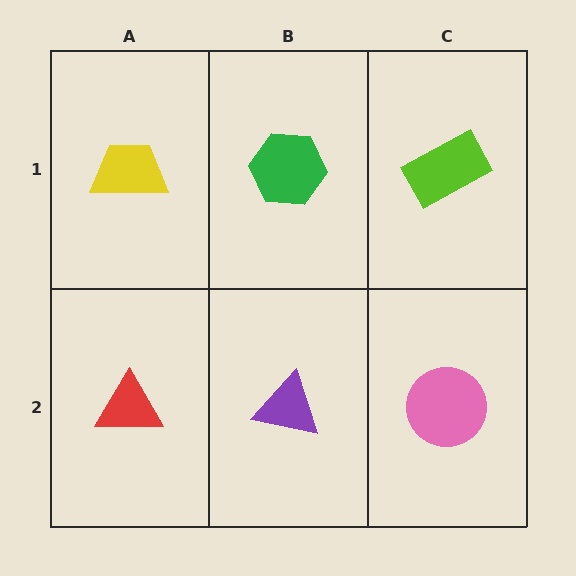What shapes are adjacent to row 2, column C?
A lime rectangle (row 1, column C), a purple triangle (row 2, column B).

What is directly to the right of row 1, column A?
A green hexagon.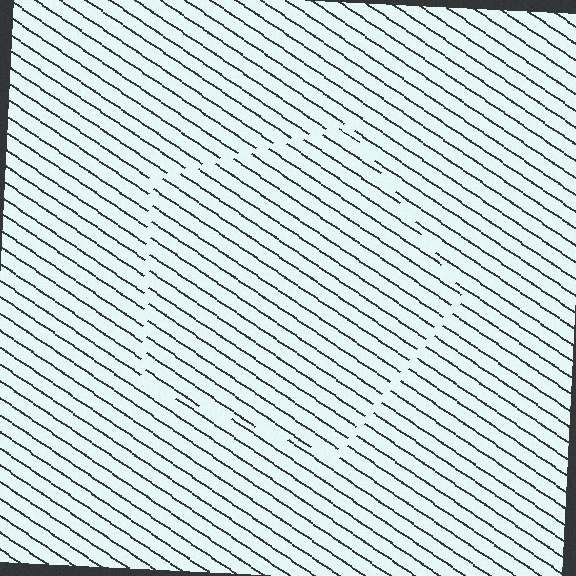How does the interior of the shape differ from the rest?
The interior of the shape contains the same grating, shifted by half a period — the contour is defined by the phase discontinuity where line-ends from the inner and outer gratings abut.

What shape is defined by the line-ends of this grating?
An illusory pentagon. The interior of the shape contains the same grating, shifted by half a period — the contour is defined by the phase discontinuity where line-ends from the inner and outer gratings abut.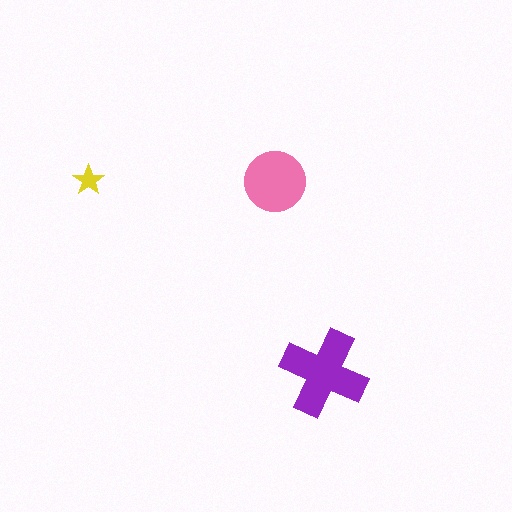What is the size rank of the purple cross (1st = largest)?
1st.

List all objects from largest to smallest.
The purple cross, the pink circle, the yellow star.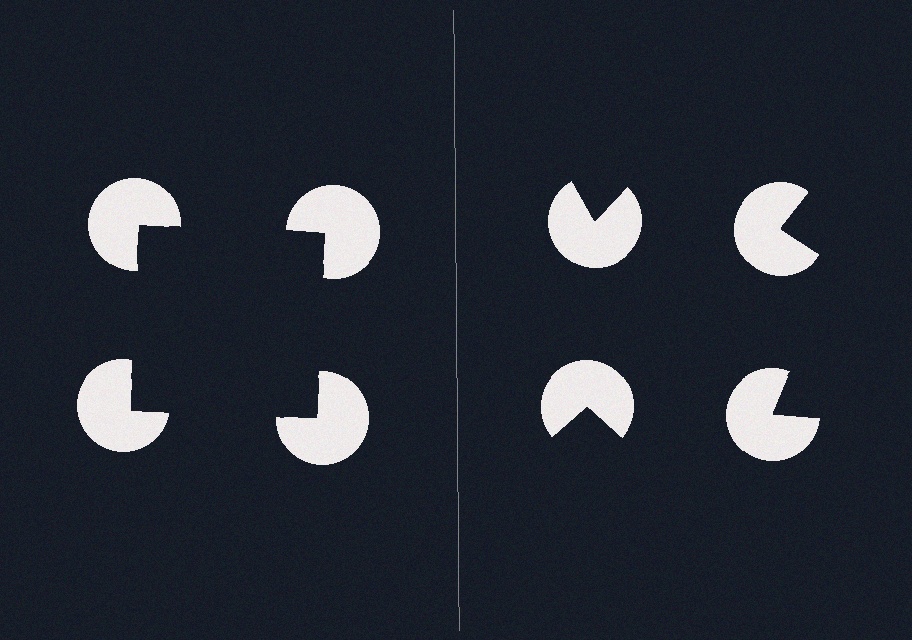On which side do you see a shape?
An illusory square appears on the left side. On the right side the wedge cuts are rotated, so no coherent shape forms.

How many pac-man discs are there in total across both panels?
8 — 4 on each side.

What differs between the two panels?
The pac-man discs are positioned identically on both sides; only the wedge orientations differ. On the left they align to a square; on the right they are misaligned.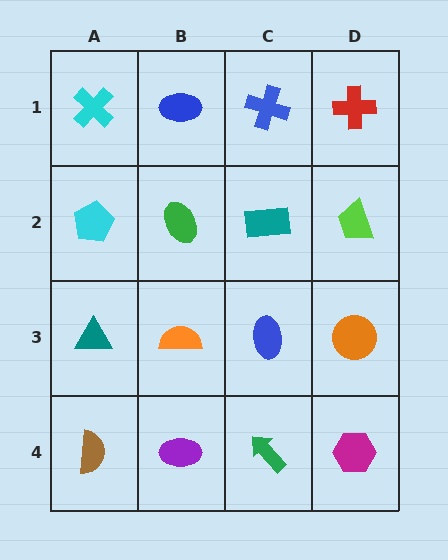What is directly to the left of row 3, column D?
A blue ellipse.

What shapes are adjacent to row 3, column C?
A teal rectangle (row 2, column C), a green arrow (row 4, column C), an orange semicircle (row 3, column B), an orange circle (row 3, column D).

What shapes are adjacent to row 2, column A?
A cyan cross (row 1, column A), a teal triangle (row 3, column A), a green ellipse (row 2, column B).